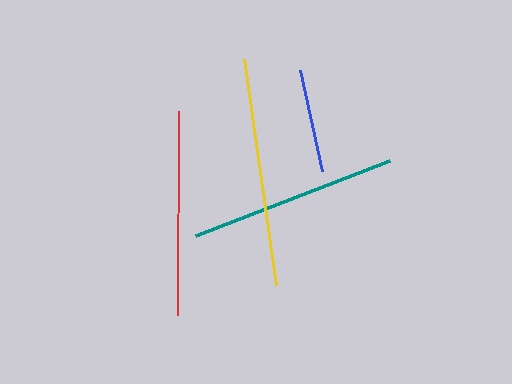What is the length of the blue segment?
The blue segment is approximately 103 pixels long.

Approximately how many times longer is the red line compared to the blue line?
The red line is approximately 2.0 times the length of the blue line.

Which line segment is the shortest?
The blue line is the shortest at approximately 103 pixels.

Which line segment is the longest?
The yellow line is the longest at approximately 229 pixels.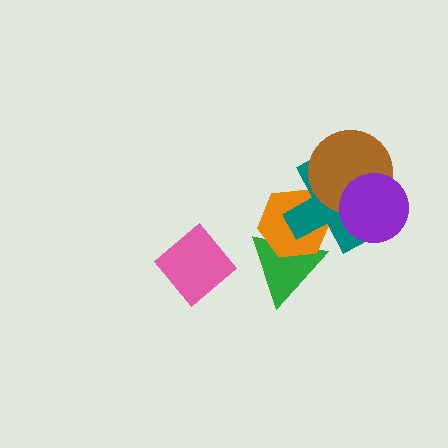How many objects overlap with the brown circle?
2 objects overlap with the brown circle.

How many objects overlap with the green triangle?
2 objects overlap with the green triangle.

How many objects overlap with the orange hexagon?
2 objects overlap with the orange hexagon.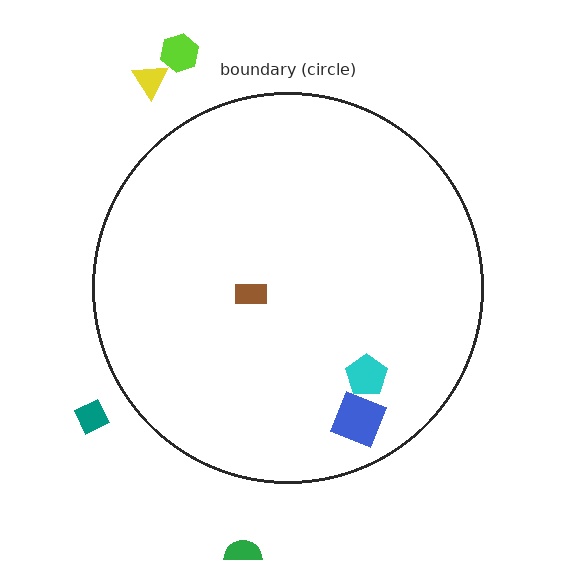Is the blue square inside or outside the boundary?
Inside.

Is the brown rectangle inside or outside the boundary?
Inside.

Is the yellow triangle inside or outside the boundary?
Outside.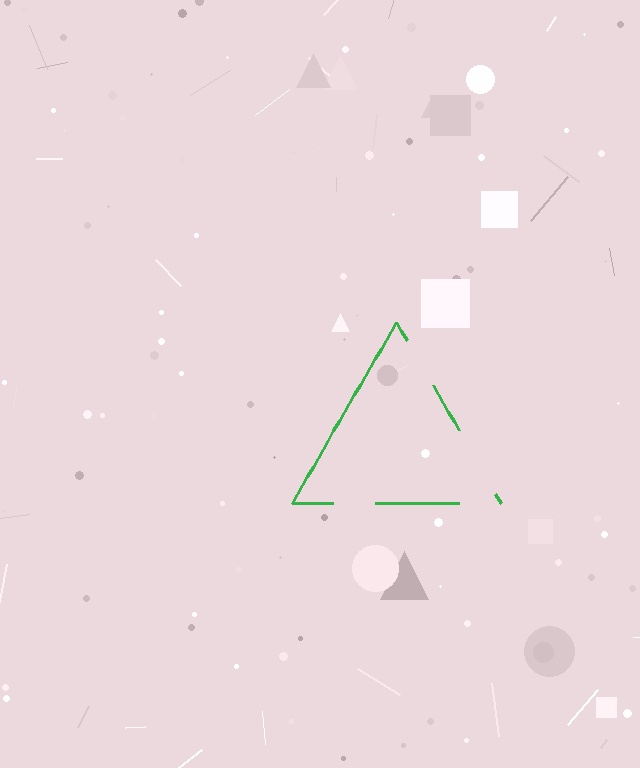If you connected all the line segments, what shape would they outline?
They would outline a triangle.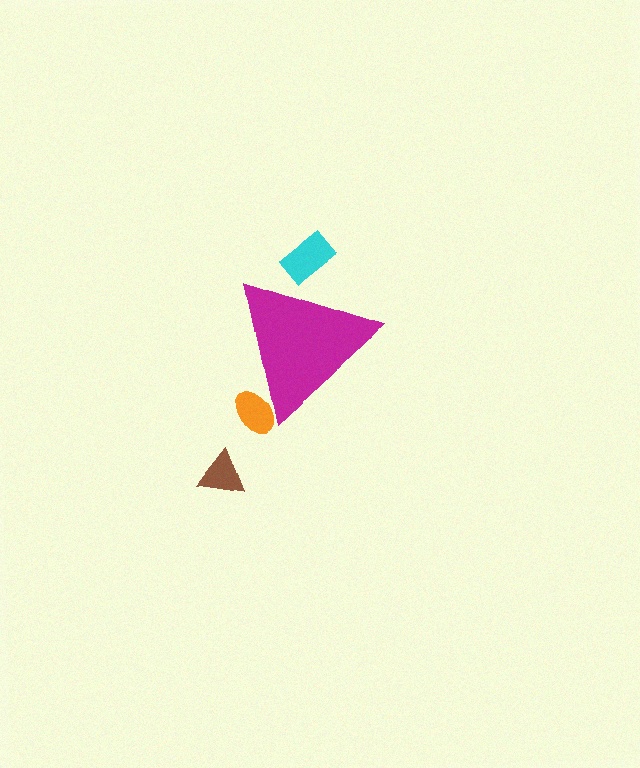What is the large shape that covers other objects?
A magenta triangle.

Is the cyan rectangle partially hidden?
Yes, the cyan rectangle is partially hidden behind the magenta triangle.